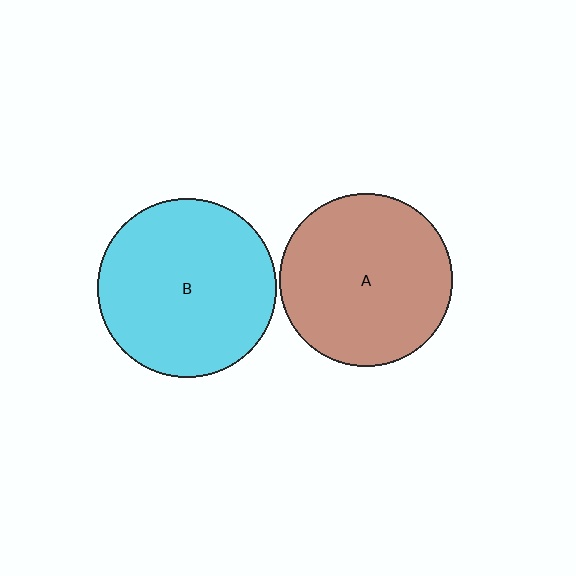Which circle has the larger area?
Circle B (cyan).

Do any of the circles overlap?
No, none of the circles overlap.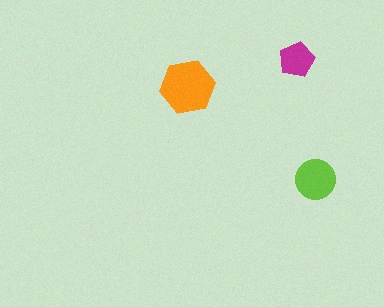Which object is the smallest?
The magenta pentagon.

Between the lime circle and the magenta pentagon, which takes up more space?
The lime circle.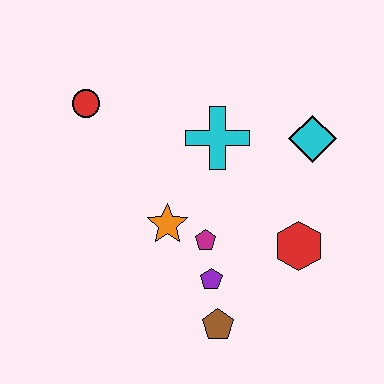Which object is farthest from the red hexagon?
The red circle is farthest from the red hexagon.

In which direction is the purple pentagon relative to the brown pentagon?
The purple pentagon is above the brown pentagon.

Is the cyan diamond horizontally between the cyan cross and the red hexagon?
No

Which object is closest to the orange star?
The magenta pentagon is closest to the orange star.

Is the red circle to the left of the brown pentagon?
Yes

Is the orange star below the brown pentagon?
No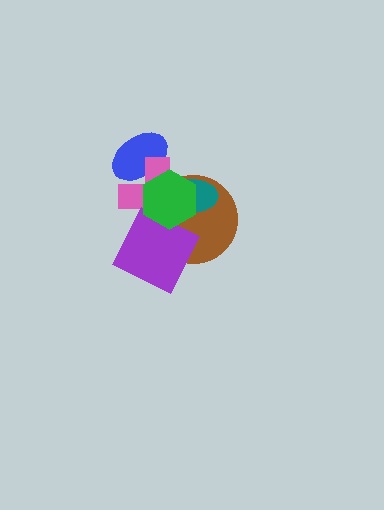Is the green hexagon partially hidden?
No, no other shape covers it.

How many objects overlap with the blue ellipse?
2 objects overlap with the blue ellipse.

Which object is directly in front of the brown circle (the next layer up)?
The teal ellipse is directly in front of the brown circle.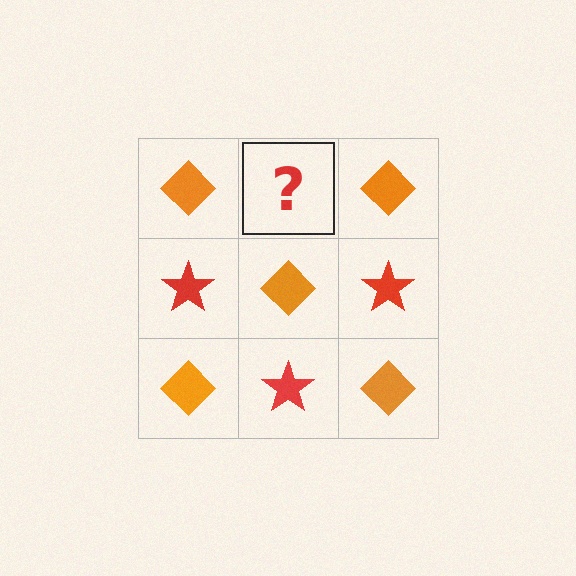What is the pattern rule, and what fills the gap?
The rule is that it alternates orange diamond and red star in a checkerboard pattern. The gap should be filled with a red star.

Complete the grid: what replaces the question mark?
The question mark should be replaced with a red star.